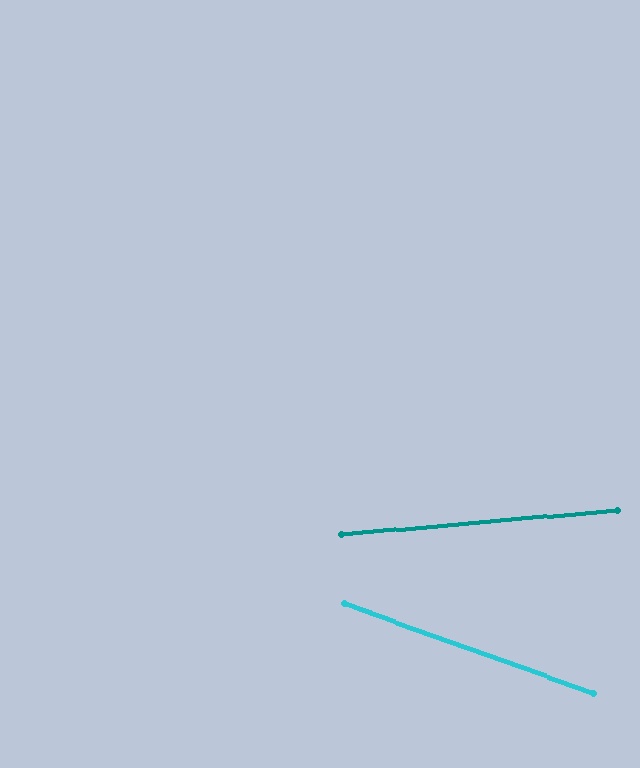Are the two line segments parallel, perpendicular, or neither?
Neither parallel nor perpendicular — they differ by about 25°.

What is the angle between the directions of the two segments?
Approximately 25 degrees.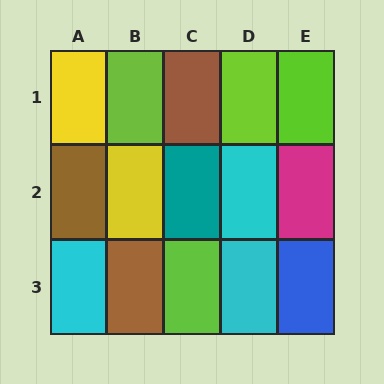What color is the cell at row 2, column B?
Yellow.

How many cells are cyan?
3 cells are cyan.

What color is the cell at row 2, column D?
Cyan.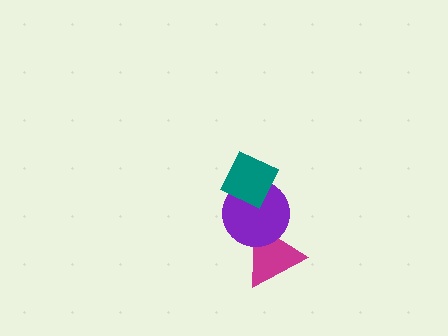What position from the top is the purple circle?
The purple circle is 2nd from the top.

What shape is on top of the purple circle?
The teal diamond is on top of the purple circle.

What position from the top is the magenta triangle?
The magenta triangle is 3rd from the top.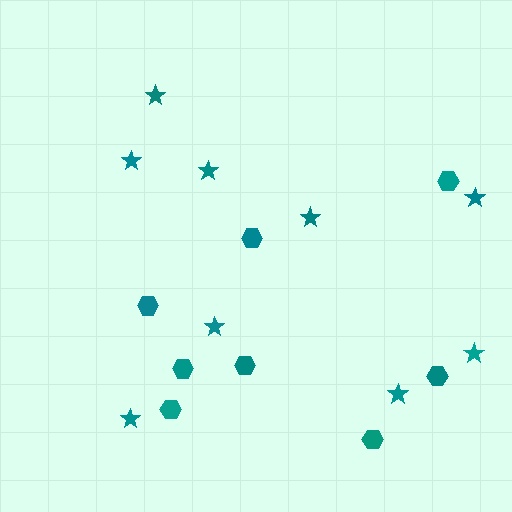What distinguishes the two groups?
There are 2 groups: one group of hexagons (8) and one group of stars (9).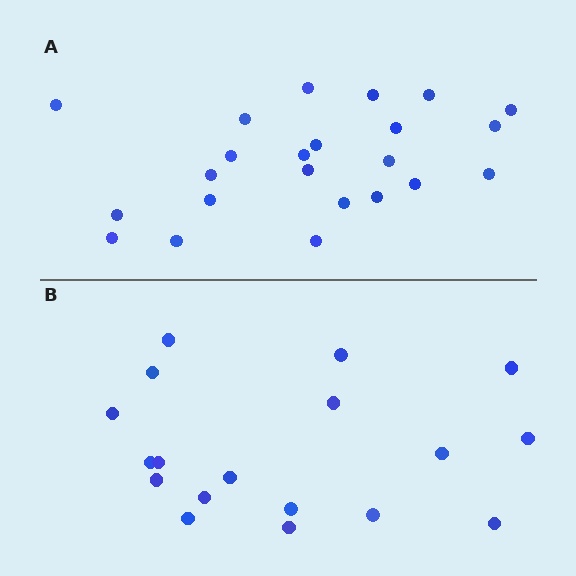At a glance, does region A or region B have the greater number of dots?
Region A (the top region) has more dots.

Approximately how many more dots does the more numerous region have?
Region A has about 5 more dots than region B.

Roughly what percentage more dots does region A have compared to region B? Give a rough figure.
About 30% more.